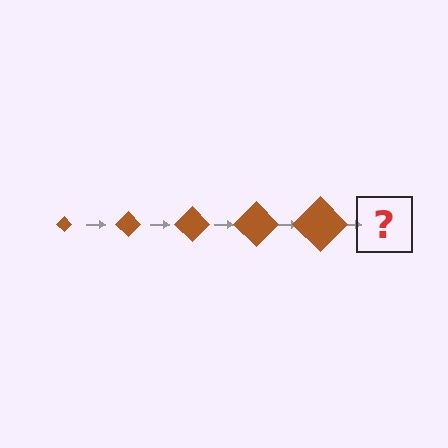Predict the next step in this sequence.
The next step is a brown diamond, larger than the previous one.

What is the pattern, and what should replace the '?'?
The pattern is that the diamond gets progressively larger each step. The '?' should be a brown diamond, larger than the previous one.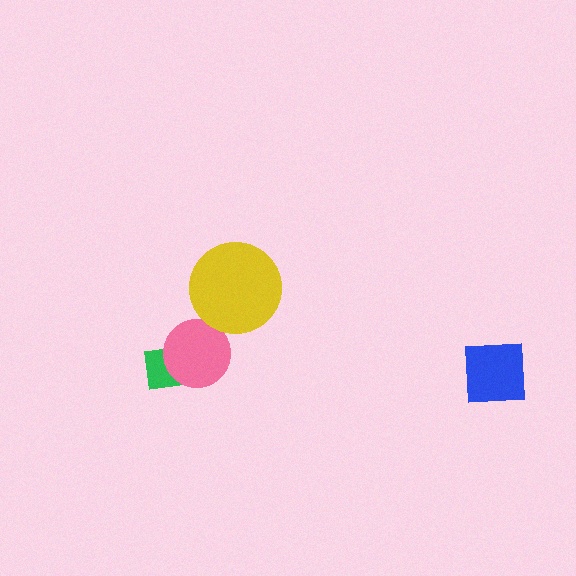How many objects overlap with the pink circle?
1 object overlaps with the pink circle.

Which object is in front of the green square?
The pink circle is in front of the green square.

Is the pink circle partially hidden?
No, no other shape covers it.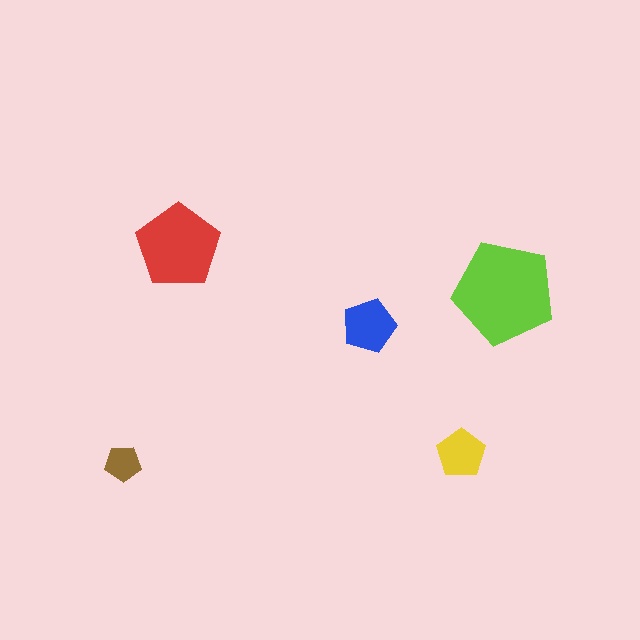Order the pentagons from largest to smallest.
the lime one, the red one, the blue one, the yellow one, the brown one.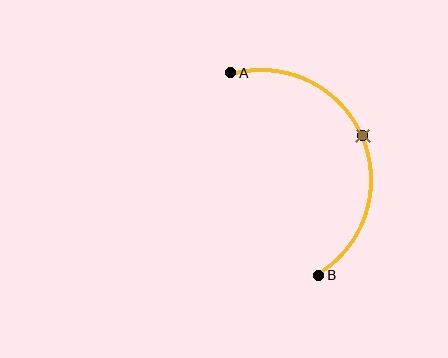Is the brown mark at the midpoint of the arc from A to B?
Yes. The brown mark lies on the arc at equal arc-length from both A and B — it is the arc midpoint.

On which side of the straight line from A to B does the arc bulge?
The arc bulges to the right of the straight line connecting A and B.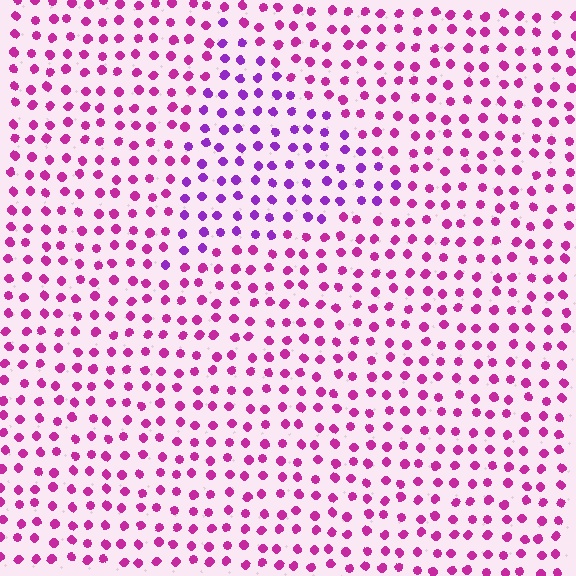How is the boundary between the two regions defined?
The boundary is defined purely by a slight shift in hue (about 33 degrees). Spacing, size, and orientation are identical on both sides.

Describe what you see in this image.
The image is filled with small magenta elements in a uniform arrangement. A triangle-shaped region is visible where the elements are tinted to a slightly different hue, forming a subtle color boundary.